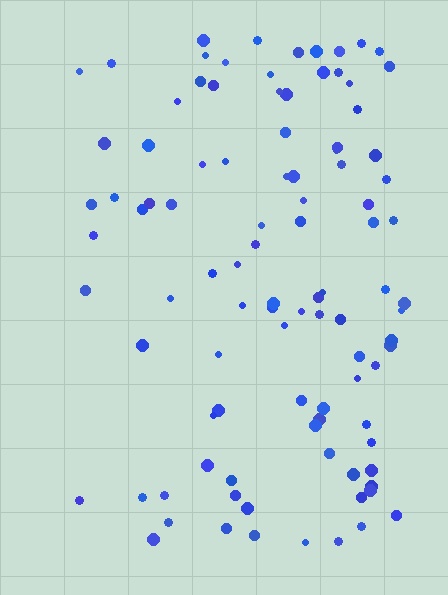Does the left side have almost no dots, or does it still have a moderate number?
Still a moderate number, just noticeably fewer than the right.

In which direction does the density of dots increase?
From left to right, with the right side densest.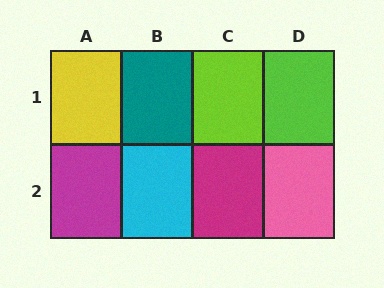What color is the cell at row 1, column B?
Teal.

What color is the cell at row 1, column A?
Yellow.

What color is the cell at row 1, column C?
Lime.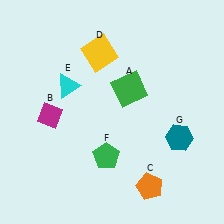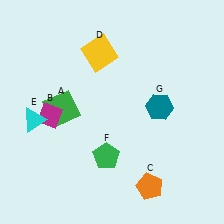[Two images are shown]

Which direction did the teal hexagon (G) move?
The teal hexagon (G) moved up.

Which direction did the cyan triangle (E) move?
The cyan triangle (E) moved down.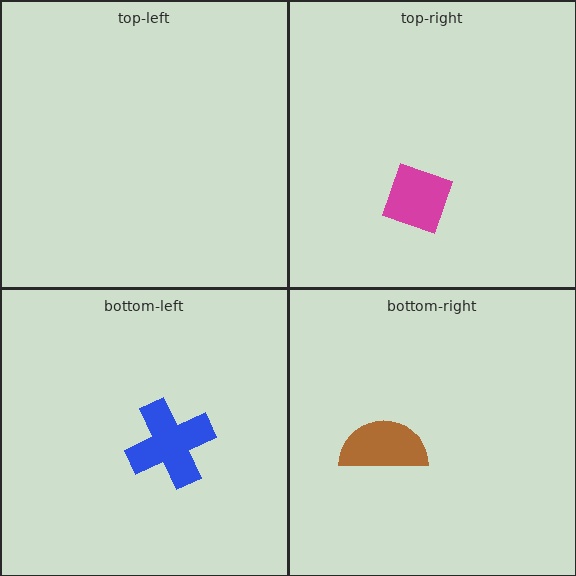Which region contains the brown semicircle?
The bottom-right region.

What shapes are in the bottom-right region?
The brown semicircle.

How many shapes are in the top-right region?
1.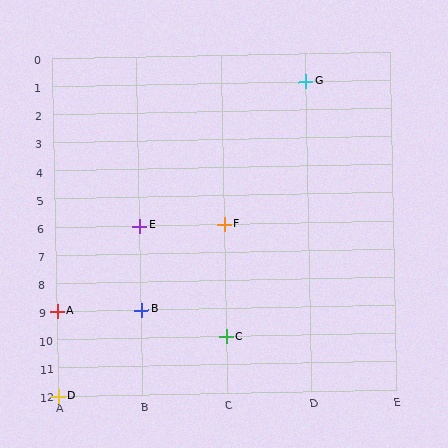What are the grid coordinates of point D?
Point D is at grid coordinates (A, 12).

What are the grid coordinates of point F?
Point F is at grid coordinates (C, 6).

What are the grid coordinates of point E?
Point E is at grid coordinates (B, 6).